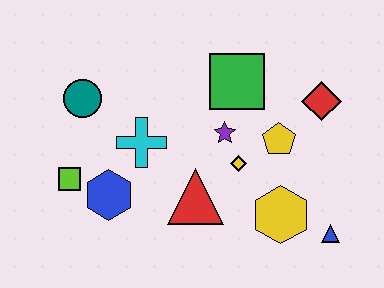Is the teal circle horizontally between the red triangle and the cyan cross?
No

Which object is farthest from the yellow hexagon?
The teal circle is farthest from the yellow hexagon.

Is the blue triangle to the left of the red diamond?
No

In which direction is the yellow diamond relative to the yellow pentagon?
The yellow diamond is to the left of the yellow pentagon.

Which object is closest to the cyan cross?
The blue hexagon is closest to the cyan cross.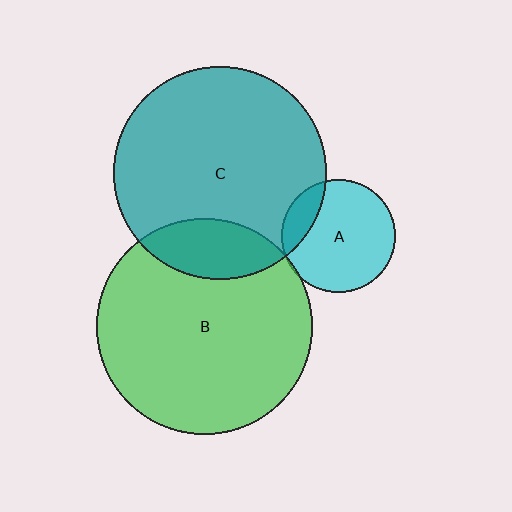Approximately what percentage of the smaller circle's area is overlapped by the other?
Approximately 5%.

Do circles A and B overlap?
Yes.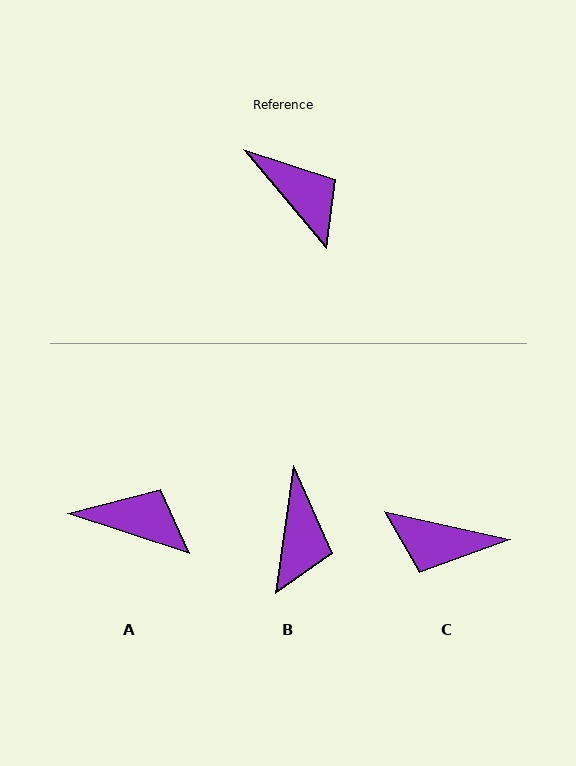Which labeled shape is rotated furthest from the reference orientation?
C, about 143 degrees away.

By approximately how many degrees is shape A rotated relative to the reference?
Approximately 32 degrees counter-clockwise.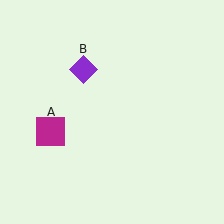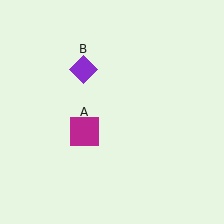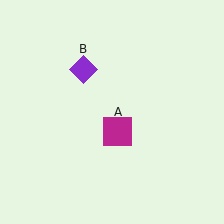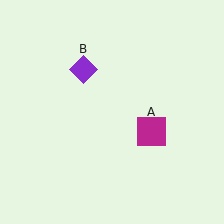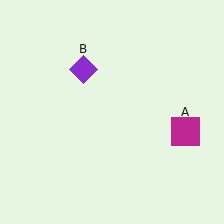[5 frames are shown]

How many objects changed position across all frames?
1 object changed position: magenta square (object A).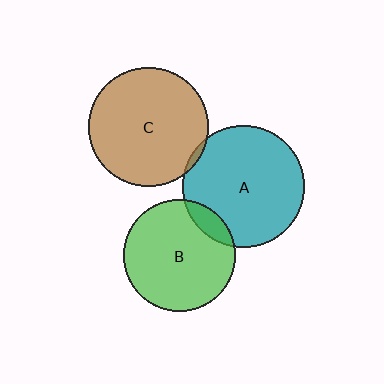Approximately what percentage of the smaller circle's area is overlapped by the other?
Approximately 5%.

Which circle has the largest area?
Circle A (teal).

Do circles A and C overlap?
Yes.